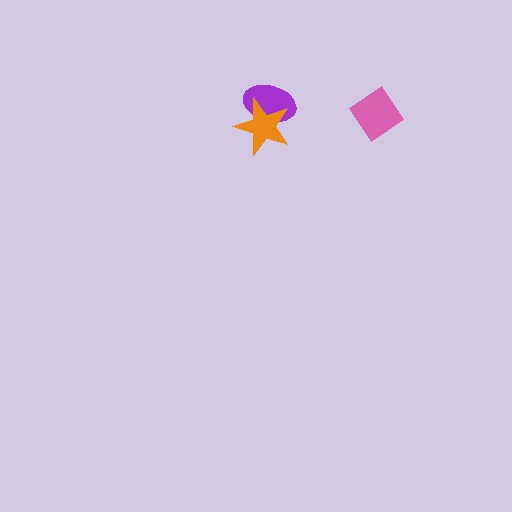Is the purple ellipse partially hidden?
Yes, it is partially covered by another shape.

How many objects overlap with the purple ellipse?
1 object overlaps with the purple ellipse.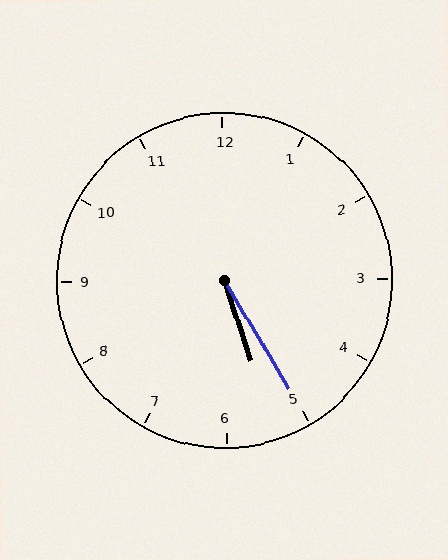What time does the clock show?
5:25.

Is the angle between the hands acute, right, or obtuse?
It is acute.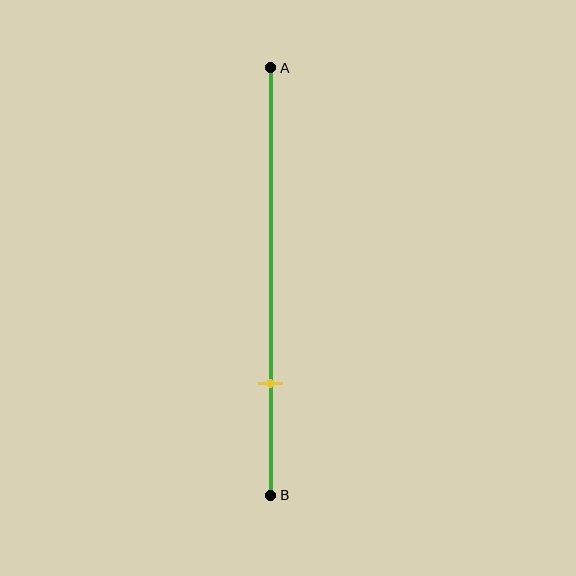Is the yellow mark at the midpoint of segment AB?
No, the mark is at about 75% from A, not at the 50% midpoint.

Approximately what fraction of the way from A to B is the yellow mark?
The yellow mark is approximately 75% of the way from A to B.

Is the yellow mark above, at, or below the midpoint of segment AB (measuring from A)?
The yellow mark is below the midpoint of segment AB.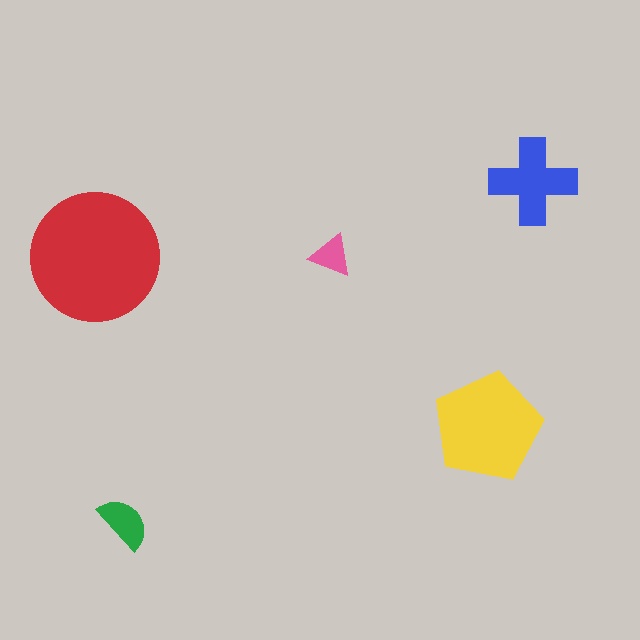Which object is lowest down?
The green semicircle is bottommost.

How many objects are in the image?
There are 5 objects in the image.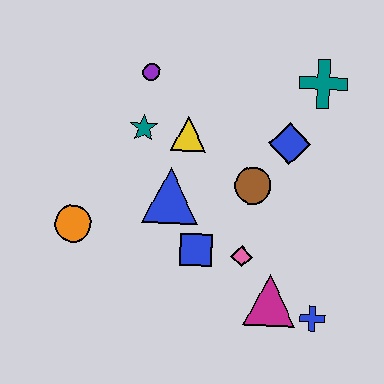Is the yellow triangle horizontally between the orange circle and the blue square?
Yes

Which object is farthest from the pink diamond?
The purple circle is farthest from the pink diamond.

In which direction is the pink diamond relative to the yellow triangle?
The pink diamond is below the yellow triangle.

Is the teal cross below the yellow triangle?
No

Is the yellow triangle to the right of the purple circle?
Yes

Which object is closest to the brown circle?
The blue diamond is closest to the brown circle.